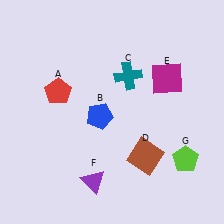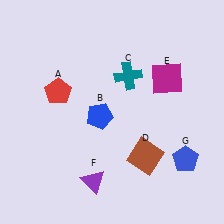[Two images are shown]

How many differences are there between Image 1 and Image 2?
There is 1 difference between the two images.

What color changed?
The pentagon (G) changed from lime in Image 1 to blue in Image 2.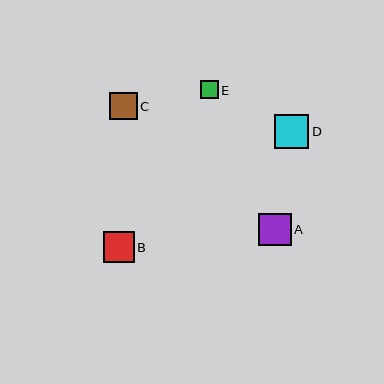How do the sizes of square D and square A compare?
Square D and square A are approximately the same size.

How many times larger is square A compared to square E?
Square A is approximately 1.8 times the size of square E.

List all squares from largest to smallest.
From largest to smallest: D, A, B, C, E.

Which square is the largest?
Square D is the largest with a size of approximately 34 pixels.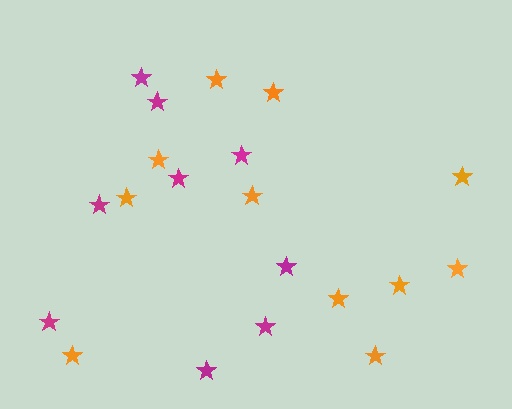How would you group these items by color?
There are 2 groups: one group of orange stars (11) and one group of magenta stars (9).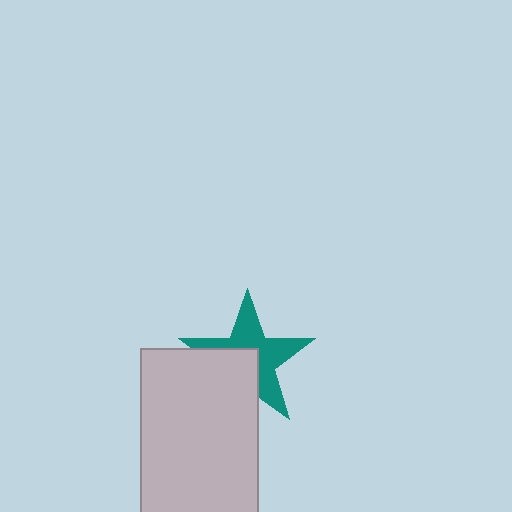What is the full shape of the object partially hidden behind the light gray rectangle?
The partially hidden object is a teal star.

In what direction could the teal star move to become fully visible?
The teal star could move toward the upper-right. That would shift it out from behind the light gray rectangle entirely.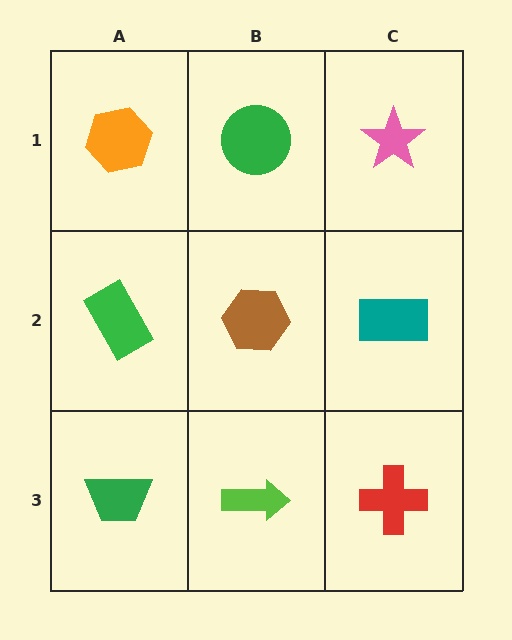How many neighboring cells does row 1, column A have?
2.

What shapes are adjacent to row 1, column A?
A green rectangle (row 2, column A), a green circle (row 1, column B).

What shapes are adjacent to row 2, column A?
An orange hexagon (row 1, column A), a green trapezoid (row 3, column A), a brown hexagon (row 2, column B).